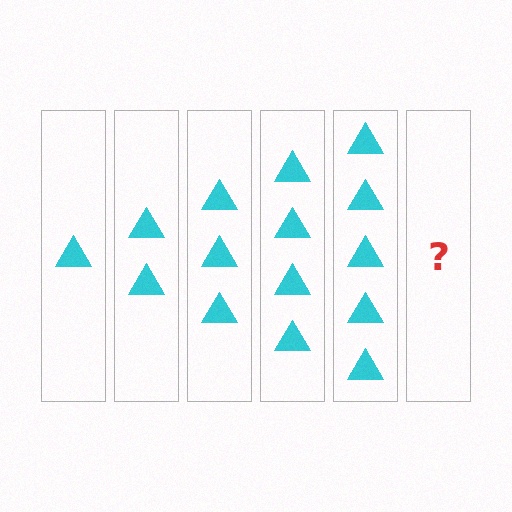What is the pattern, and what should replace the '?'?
The pattern is that each step adds one more triangle. The '?' should be 6 triangles.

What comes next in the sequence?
The next element should be 6 triangles.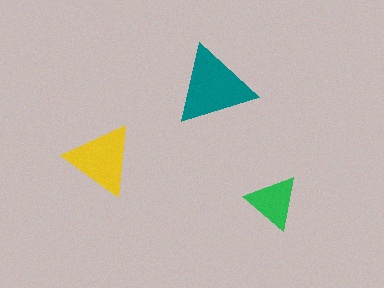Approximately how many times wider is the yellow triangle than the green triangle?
About 1.5 times wider.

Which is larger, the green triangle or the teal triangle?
The teal one.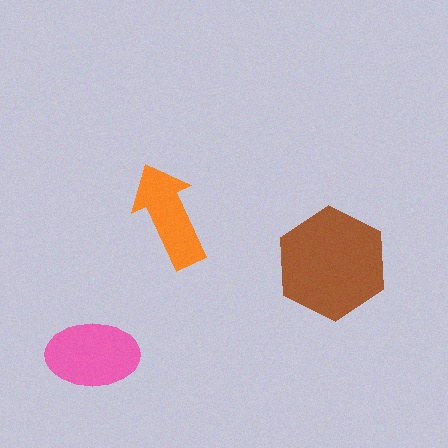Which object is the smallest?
The orange arrow.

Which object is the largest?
The brown hexagon.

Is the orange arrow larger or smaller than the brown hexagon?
Smaller.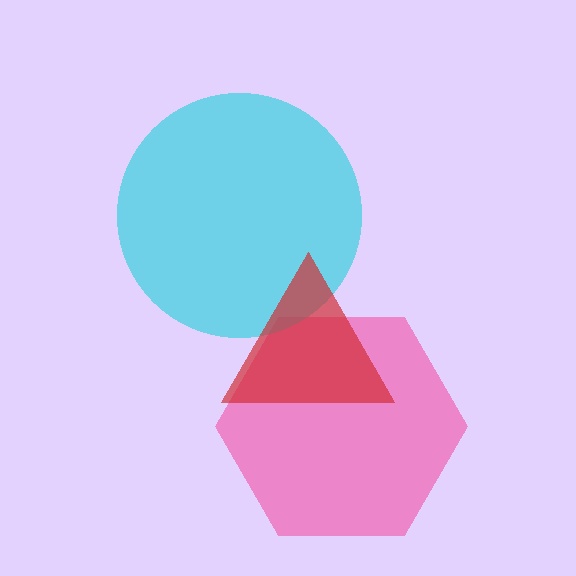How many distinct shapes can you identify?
There are 3 distinct shapes: a pink hexagon, a cyan circle, a red triangle.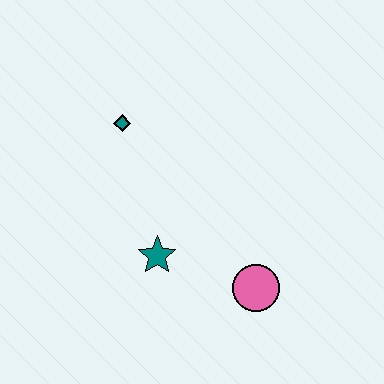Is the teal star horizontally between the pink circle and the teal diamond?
Yes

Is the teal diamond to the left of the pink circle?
Yes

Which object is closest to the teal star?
The pink circle is closest to the teal star.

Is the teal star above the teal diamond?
No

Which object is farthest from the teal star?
The teal diamond is farthest from the teal star.